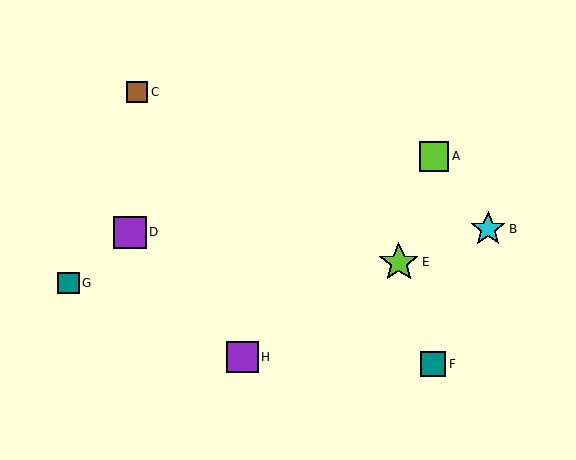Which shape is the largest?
The lime star (labeled E) is the largest.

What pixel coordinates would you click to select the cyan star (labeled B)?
Click at (488, 229) to select the cyan star B.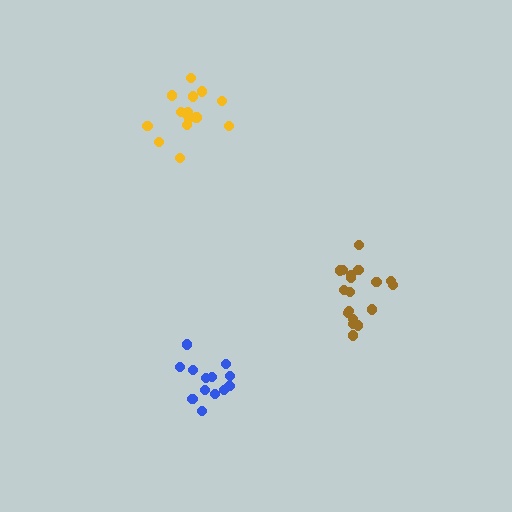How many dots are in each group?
Group 1: 18 dots, Group 2: 15 dots, Group 3: 13 dots (46 total).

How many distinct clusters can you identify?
There are 3 distinct clusters.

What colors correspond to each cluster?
The clusters are colored: brown, yellow, blue.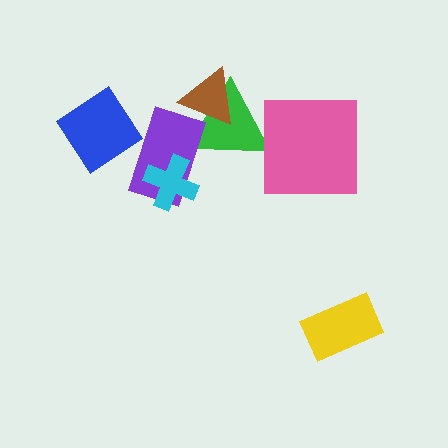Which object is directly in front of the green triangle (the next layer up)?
The brown triangle is directly in front of the green triangle.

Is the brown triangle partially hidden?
No, no other shape covers it.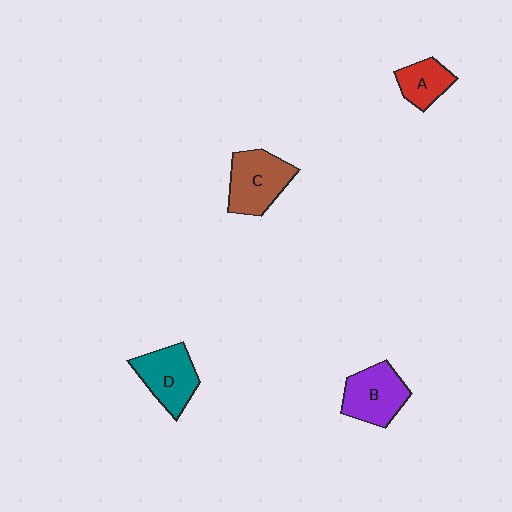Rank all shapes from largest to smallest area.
From largest to smallest: C (brown), B (purple), D (teal), A (red).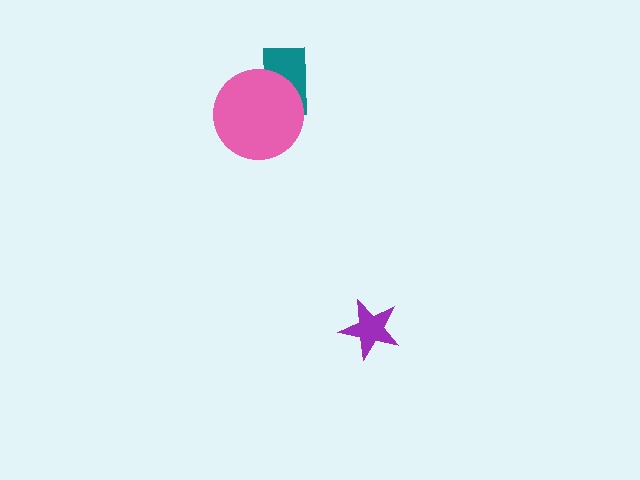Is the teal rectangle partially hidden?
Yes, it is partially covered by another shape.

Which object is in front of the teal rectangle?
The pink circle is in front of the teal rectangle.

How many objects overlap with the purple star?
0 objects overlap with the purple star.